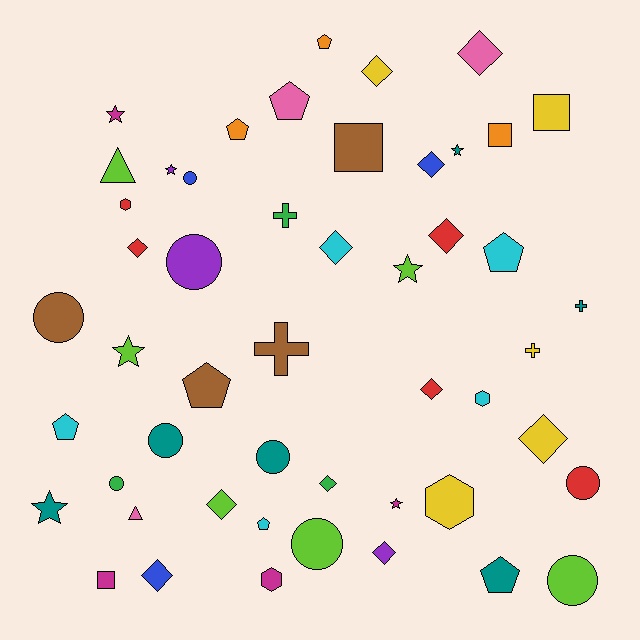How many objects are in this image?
There are 50 objects.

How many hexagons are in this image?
There are 4 hexagons.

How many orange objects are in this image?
There are 3 orange objects.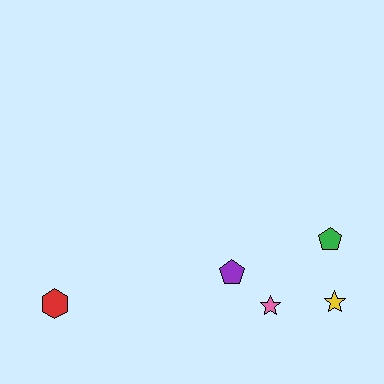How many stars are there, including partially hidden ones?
There are 2 stars.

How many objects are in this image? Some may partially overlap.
There are 5 objects.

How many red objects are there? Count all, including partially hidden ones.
There is 1 red object.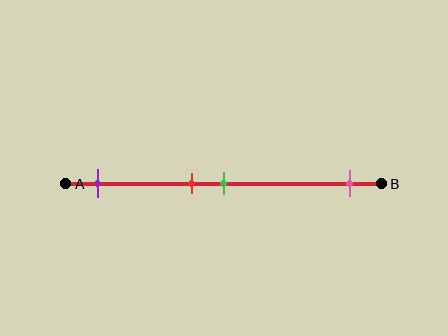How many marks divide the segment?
There are 4 marks dividing the segment.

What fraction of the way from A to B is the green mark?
The green mark is approximately 50% (0.5) of the way from A to B.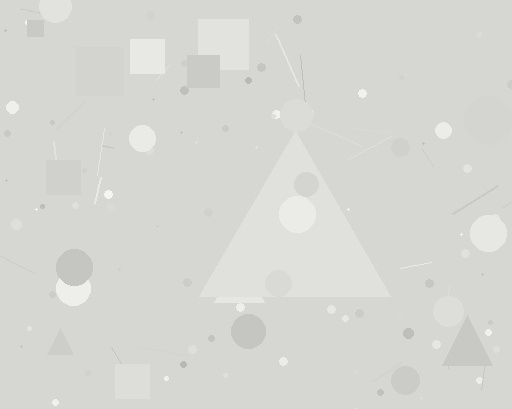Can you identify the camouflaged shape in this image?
The camouflaged shape is a triangle.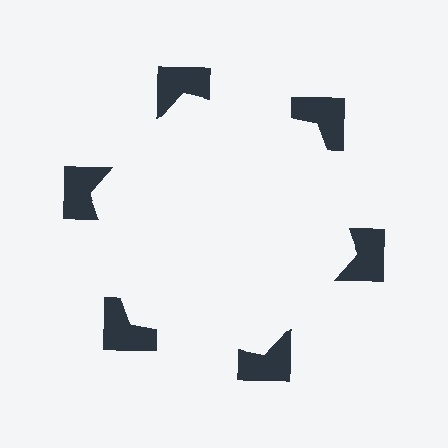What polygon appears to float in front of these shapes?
An illusory hexagon — its edges are inferred from the aligned wedge cuts in the notched squares, not physically drawn.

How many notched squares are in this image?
There are 6 — one at each vertex of the illusory hexagon.